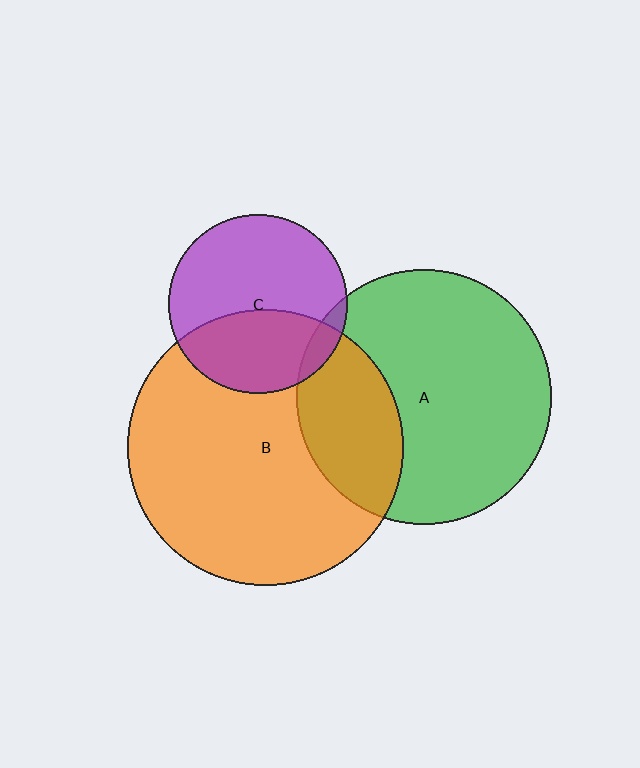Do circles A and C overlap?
Yes.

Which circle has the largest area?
Circle B (orange).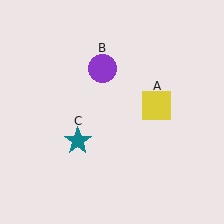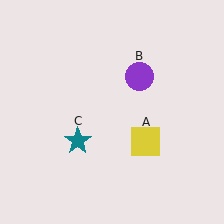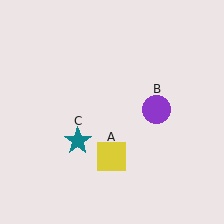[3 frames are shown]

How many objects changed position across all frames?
2 objects changed position: yellow square (object A), purple circle (object B).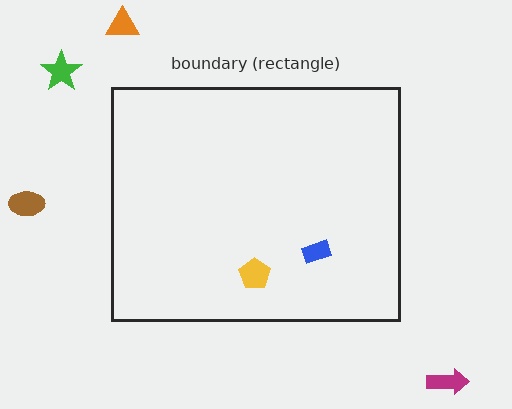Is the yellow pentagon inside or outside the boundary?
Inside.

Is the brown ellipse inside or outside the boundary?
Outside.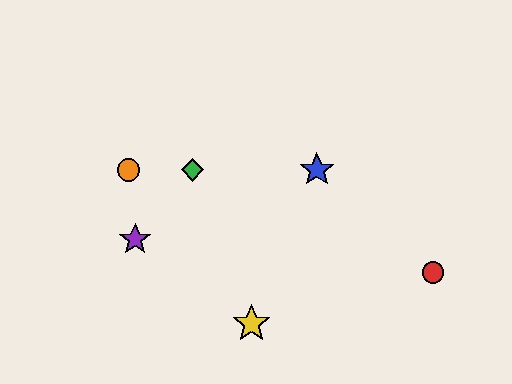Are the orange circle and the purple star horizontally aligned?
No, the orange circle is at y≈170 and the purple star is at y≈240.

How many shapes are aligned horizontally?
3 shapes (the blue star, the green diamond, the orange circle) are aligned horizontally.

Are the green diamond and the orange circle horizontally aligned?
Yes, both are at y≈170.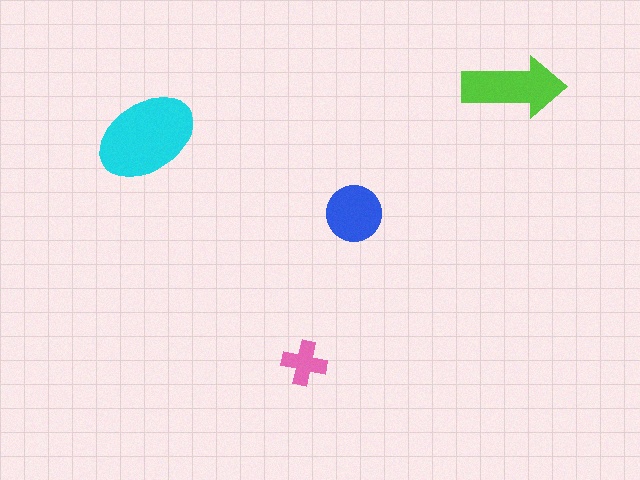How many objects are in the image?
There are 4 objects in the image.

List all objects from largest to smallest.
The cyan ellipse, the lime arrow, the blue circle, the pink cross.